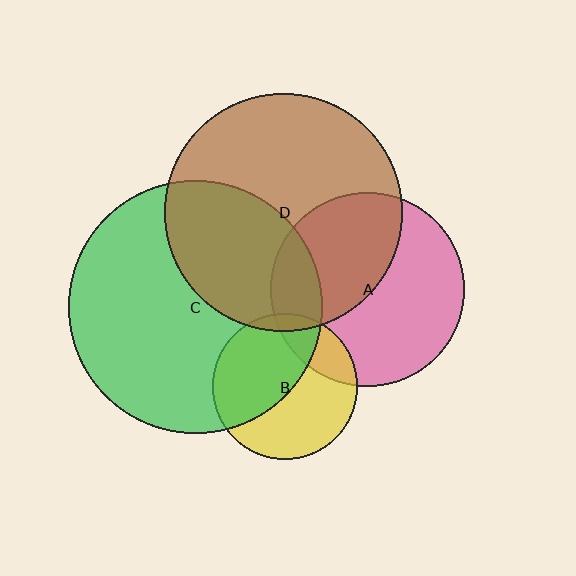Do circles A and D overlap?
Yes.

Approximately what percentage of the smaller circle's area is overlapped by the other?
Approximately 45%.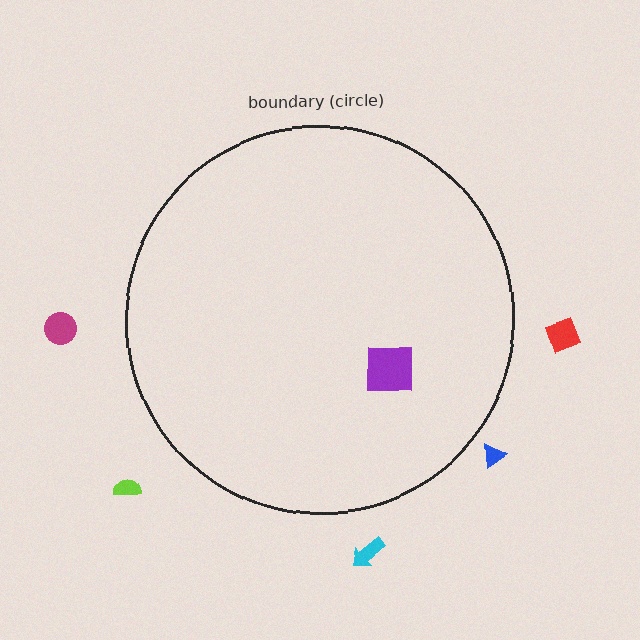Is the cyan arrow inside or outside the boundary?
Outside.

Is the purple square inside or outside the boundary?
Inside.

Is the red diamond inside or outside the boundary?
Outside.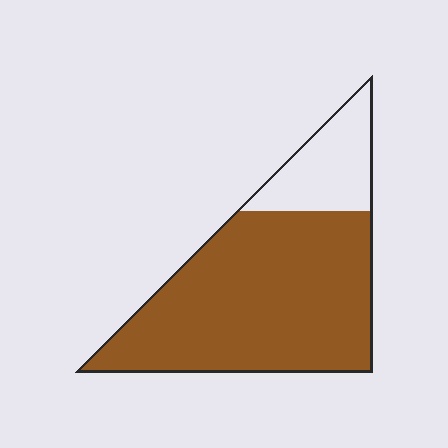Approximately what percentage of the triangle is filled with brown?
Approximately 80%.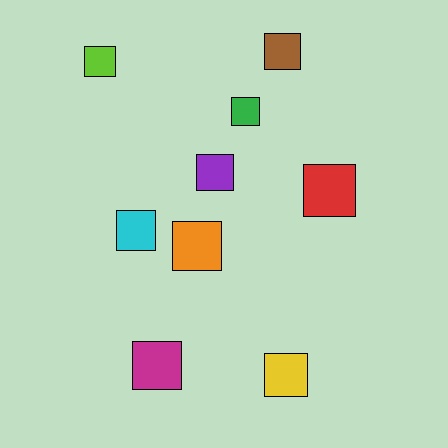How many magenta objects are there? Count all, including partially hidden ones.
There is 1 magenta object.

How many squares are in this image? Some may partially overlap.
There are 9 squares.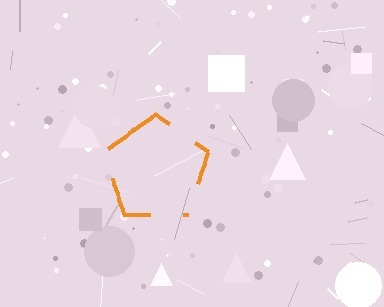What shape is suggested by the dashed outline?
The dashed outline suggests a pentagon.